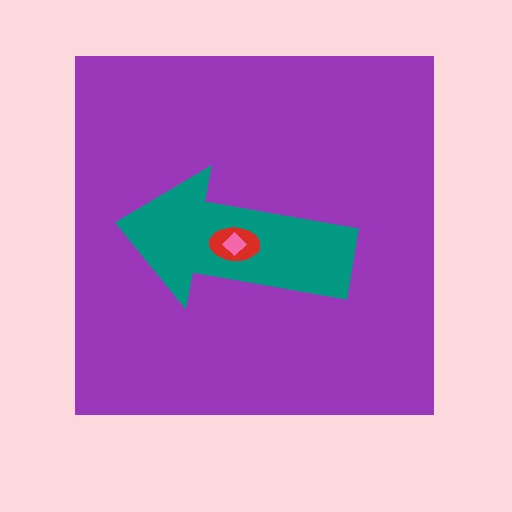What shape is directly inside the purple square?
The teal arrow.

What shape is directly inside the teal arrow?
The red ellipse.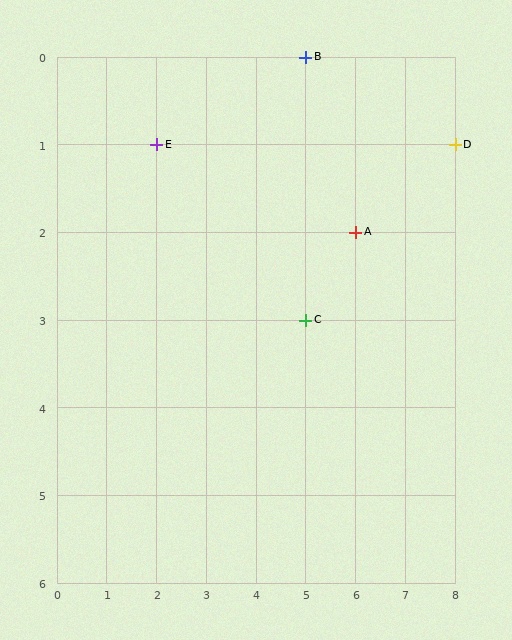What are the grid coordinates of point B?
Point B is at grid coordinates (5, 0).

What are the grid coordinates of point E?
Point E is at grid coordinates (2, 1).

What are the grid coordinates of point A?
Point A is at grid coordinates (6, 2).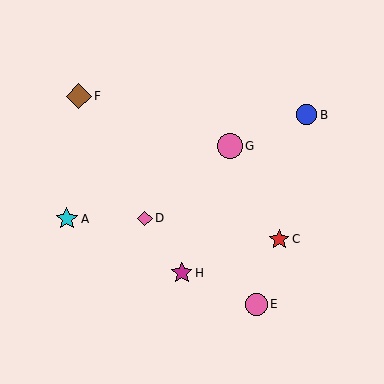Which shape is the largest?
The pink circle (labeled G) is the largest.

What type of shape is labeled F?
Shape F is a brown diamond.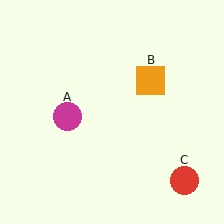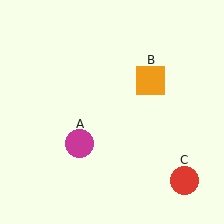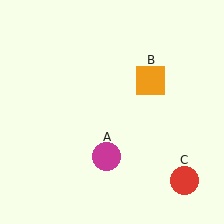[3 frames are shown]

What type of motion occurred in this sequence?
The magenta circle (object A) rotated counterclockwise around the center of the scene.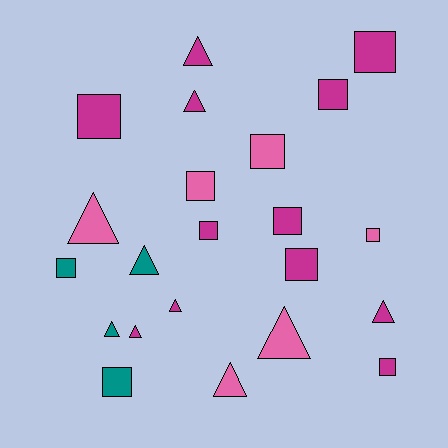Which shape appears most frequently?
Square, with 12 objects.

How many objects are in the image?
There are 22 objects.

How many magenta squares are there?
There are 7 magenta squares.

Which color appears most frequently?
Magenta, with 12 objects.